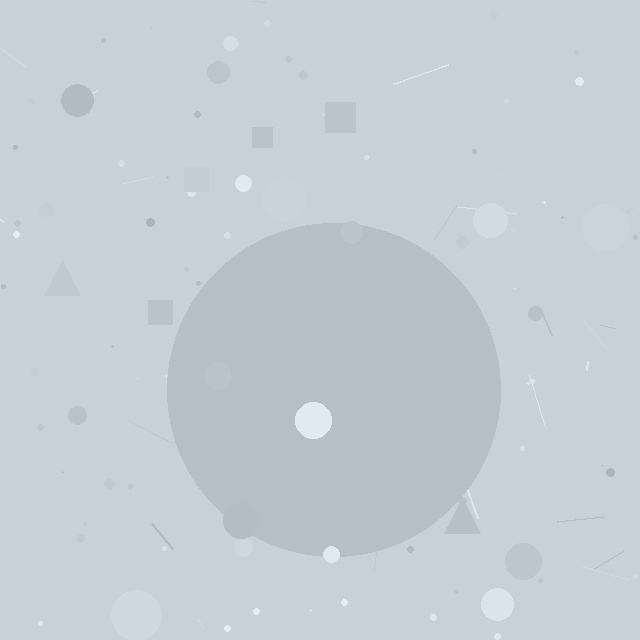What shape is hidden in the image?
A circle is hidden in the image.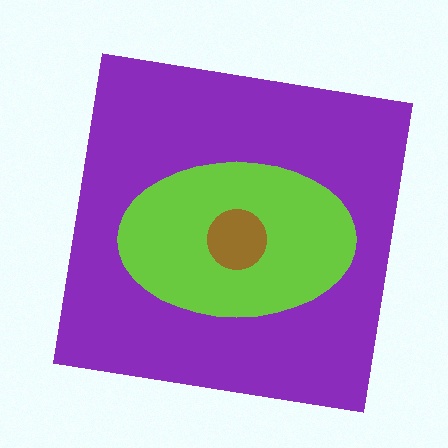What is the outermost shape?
The purple square.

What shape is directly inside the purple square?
The lime ellipse.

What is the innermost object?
The brown circle.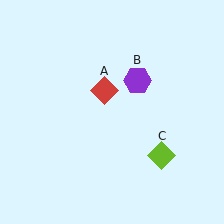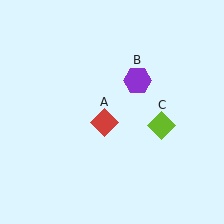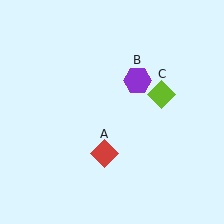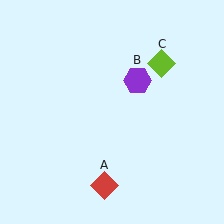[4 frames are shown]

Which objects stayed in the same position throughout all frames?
Purple hexagon (object B) remained stationary.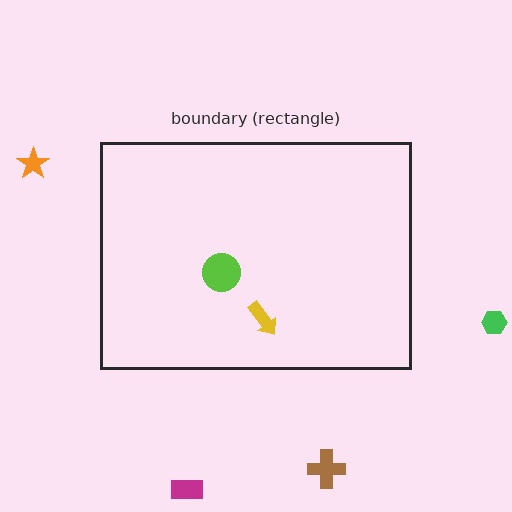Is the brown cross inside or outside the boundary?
Outside.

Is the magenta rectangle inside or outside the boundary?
Outside.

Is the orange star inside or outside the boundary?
Outside.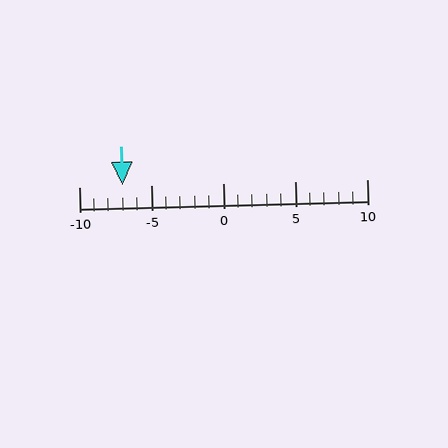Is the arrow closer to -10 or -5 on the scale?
The arrow is closer to -5.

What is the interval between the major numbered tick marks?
The major tick marks are spaced 5 units apart.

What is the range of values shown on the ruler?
The ruler shows values from -10 to 10.